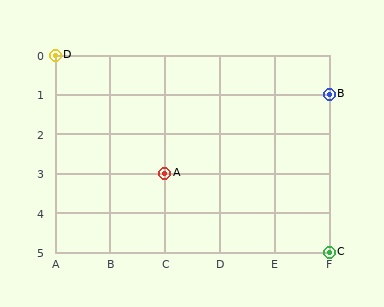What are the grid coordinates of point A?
Point A is at grid coordinates (C, 3).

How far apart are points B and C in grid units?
Points B and C are 4 rows apart.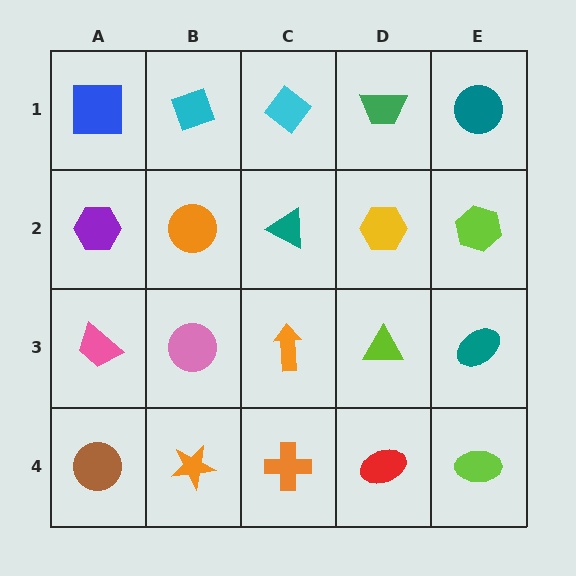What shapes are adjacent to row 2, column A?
A blue square (row 1, column A), a pink trapezoid (row 3, column A), an orange circle (row 2, column B).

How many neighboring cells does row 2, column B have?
4.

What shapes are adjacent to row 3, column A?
A purple hexagon (row 2, column A), a brown circle (row 4, column A), a pink circle (row 3, column B).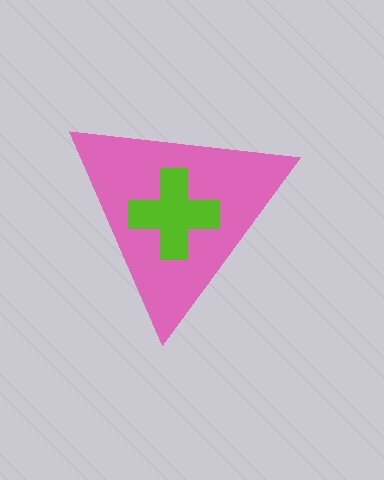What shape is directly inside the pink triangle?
The lime cross.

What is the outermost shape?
The pink triangle.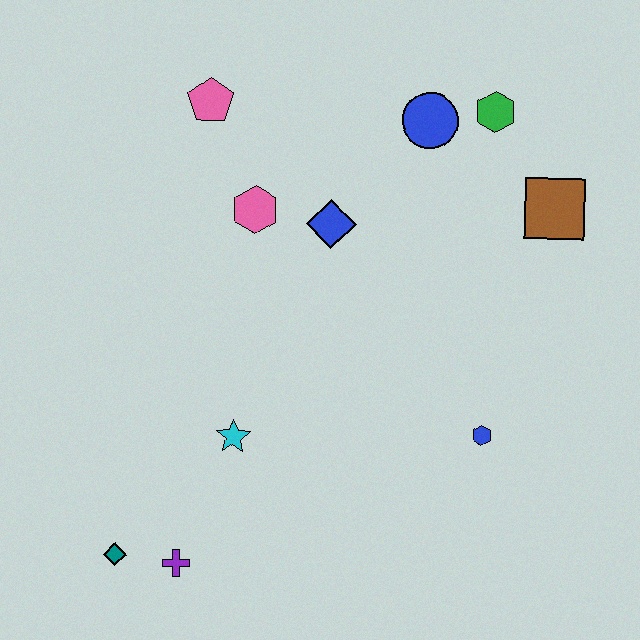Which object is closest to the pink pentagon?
The pink hexagon is closest to the pink pentagon.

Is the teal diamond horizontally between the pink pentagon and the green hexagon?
No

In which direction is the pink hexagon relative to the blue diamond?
The pink hexagon is to the left of the blue diamond.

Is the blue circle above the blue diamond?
Yes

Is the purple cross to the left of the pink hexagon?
Yes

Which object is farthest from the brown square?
The teal diamond is farthest from the brown square.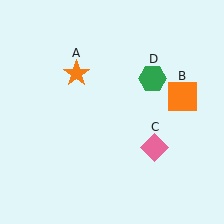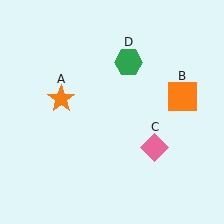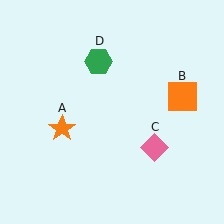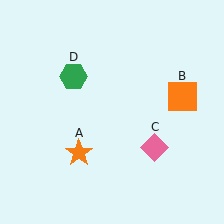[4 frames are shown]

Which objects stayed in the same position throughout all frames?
Orange square (object B) and pink diamond (object C) remained stationary.